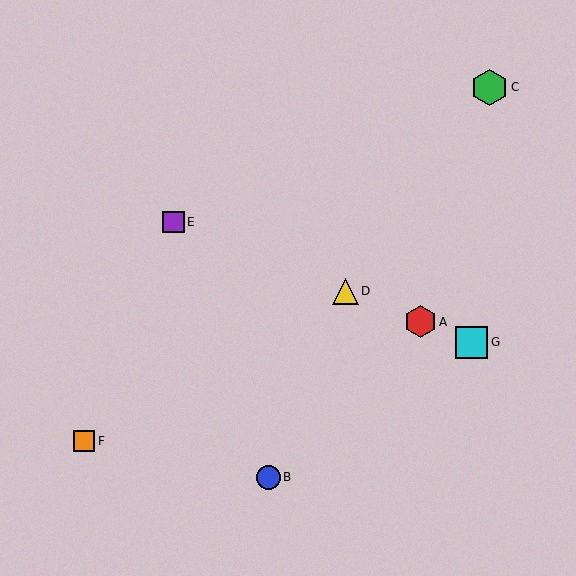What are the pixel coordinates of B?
Object B is at (268, 477).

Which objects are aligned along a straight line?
Objects A, D, E, G are aligned along a straight line.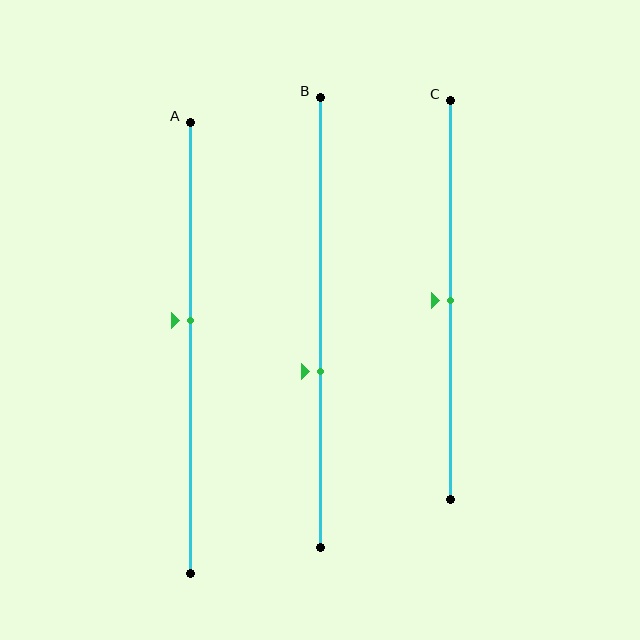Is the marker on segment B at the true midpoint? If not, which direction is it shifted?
No, the marker on segment B is shifted downward by about 11% of the segment length.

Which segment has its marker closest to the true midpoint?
Segment C has its marker closest to the true midpoint.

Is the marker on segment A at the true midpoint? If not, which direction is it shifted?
No, the marker on segment A is shifted upward by about 6% of the segment length.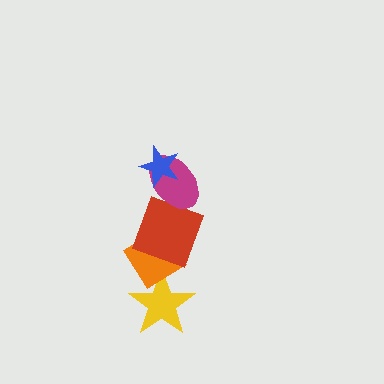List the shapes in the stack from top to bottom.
From top to bottom: the blue star, the magenta ellipse, the red square, the orange diamond, the yellow star.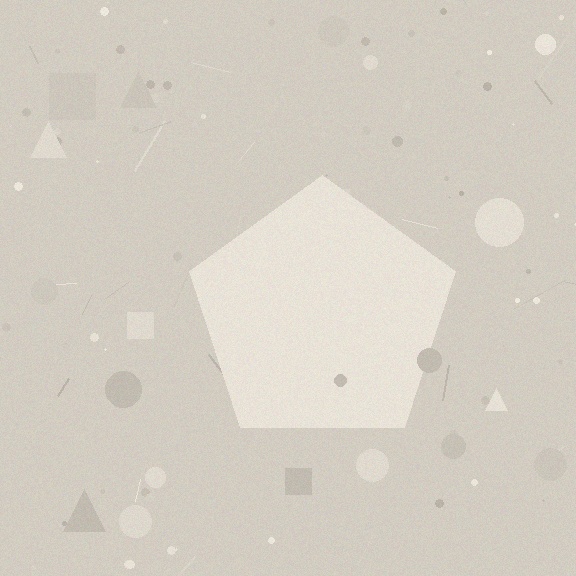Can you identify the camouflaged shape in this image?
The camouflaged shape is a pentagon.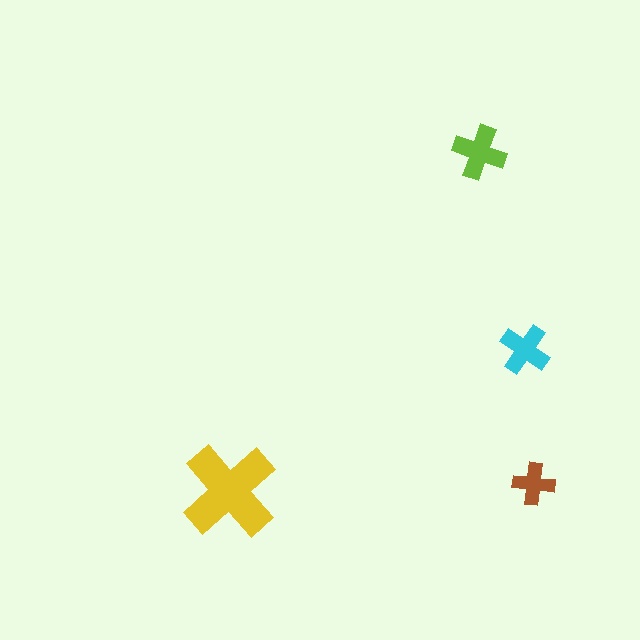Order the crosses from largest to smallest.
the yellow one, the lime one, the cyan one, the brown one.